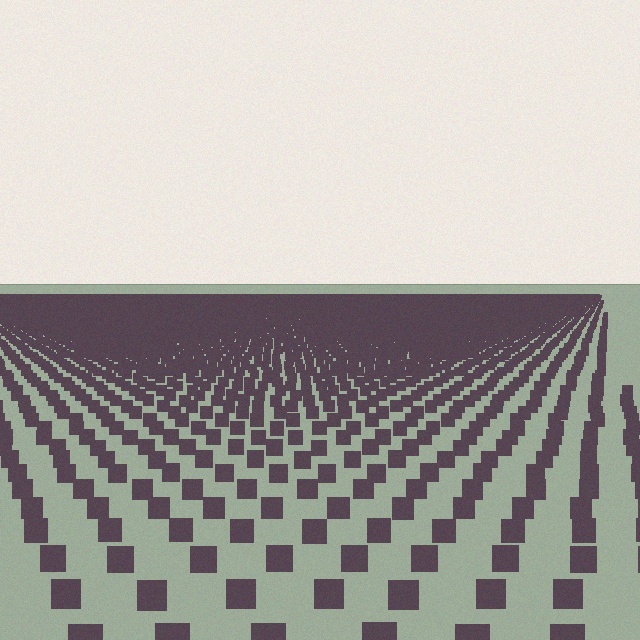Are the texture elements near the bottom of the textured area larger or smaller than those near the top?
Larger. Near the bottom, elements are closer to the viewer and appear at a bigger on-screen size.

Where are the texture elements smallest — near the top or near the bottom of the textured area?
Near the top.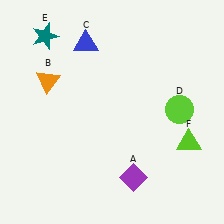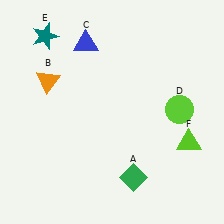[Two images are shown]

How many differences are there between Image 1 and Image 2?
There is 1 difference between the two images.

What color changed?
The diamond (A) changed from purple in Image 1 to green in Image 2.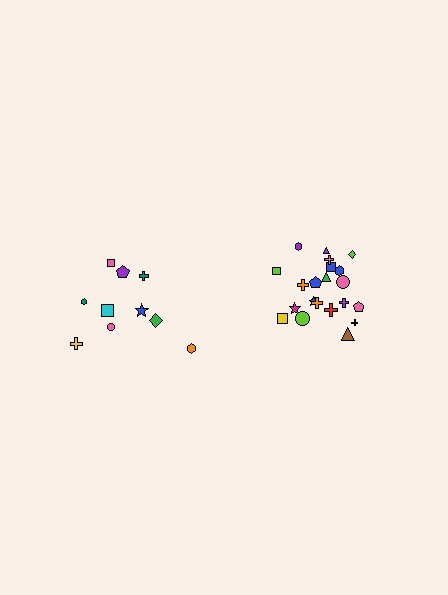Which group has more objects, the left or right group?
The right group.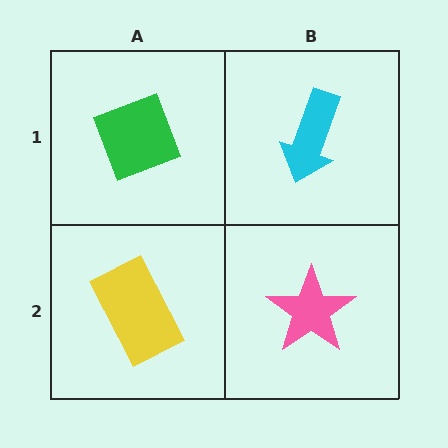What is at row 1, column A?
A green diamond.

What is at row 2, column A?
A yellow rectangle.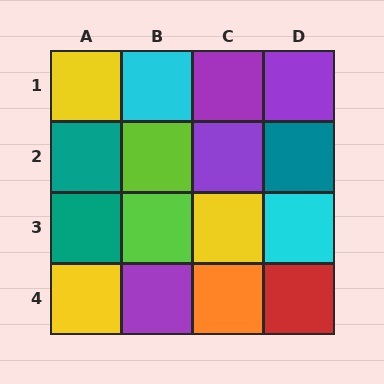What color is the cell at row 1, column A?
Yellow.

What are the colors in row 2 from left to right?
Teal, lime, purple, teal.